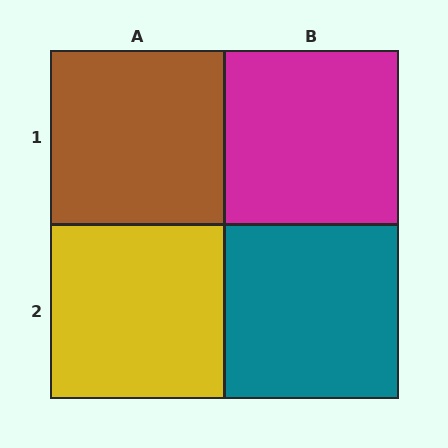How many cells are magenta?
1 cell is magenta.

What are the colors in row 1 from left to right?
Brown, magenta.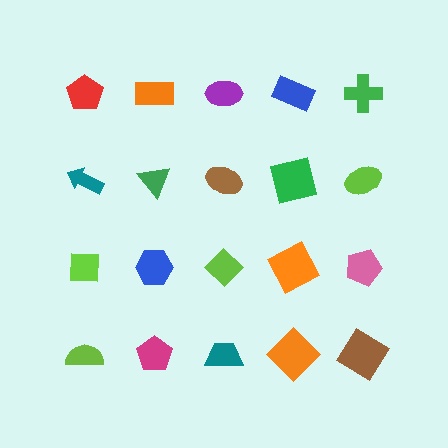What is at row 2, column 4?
A green square.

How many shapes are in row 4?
5 shapes.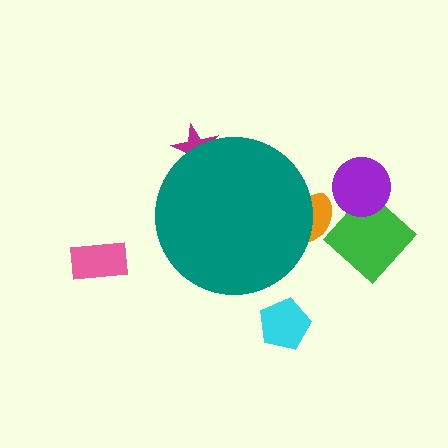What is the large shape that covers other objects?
A teal circle.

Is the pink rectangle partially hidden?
No, the pink rectangle is fully visible.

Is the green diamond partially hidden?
No, the green diamond is fully visible.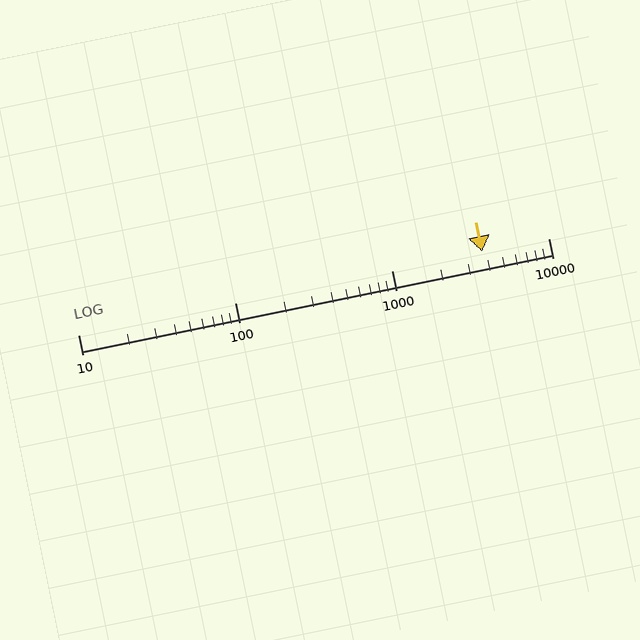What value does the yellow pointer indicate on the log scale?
The pointer indicates approximately 3800.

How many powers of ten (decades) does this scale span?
The scale spans 3 decades, from 10 to 10000.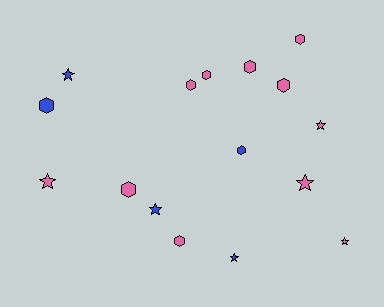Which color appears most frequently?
Pink, with 11 objects.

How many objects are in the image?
There are 16 objects.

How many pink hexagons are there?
There are 7 pink hexagons.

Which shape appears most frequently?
Hexagon, with 9 objects.